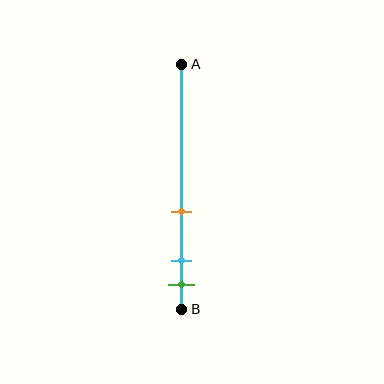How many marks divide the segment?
There are 3 marks dividing the segment.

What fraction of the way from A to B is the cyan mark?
The cyan mark is approximately 80% (0.8) of the way from A to B.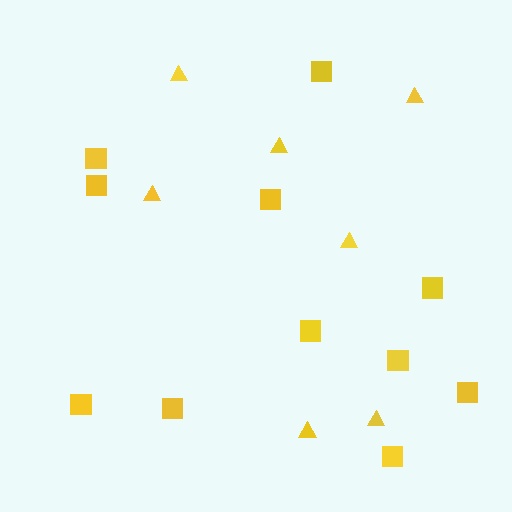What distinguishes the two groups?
There are 2 groups: one group of triangles (7) and one group of squares (11).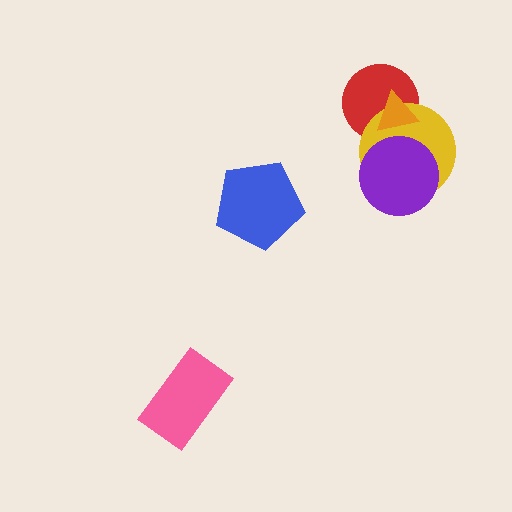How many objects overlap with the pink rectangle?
0 objects overlap with the pink rectangle.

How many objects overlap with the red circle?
2 objects overlap with the red circle.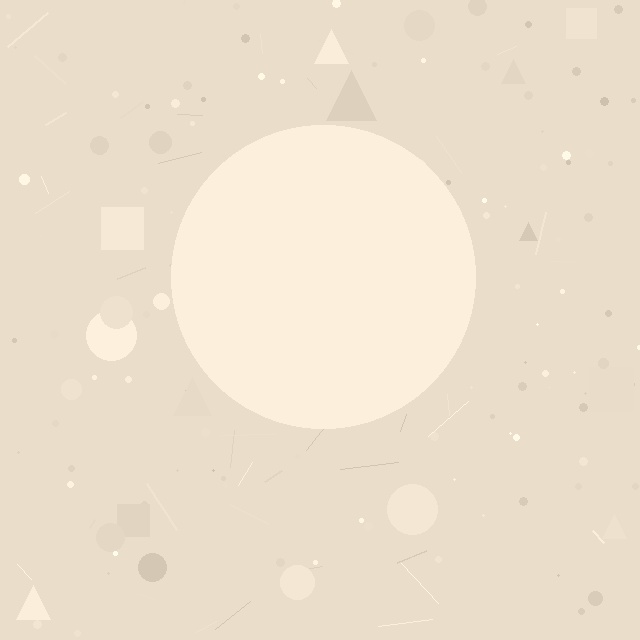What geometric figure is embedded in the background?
A circle is embedded in the background.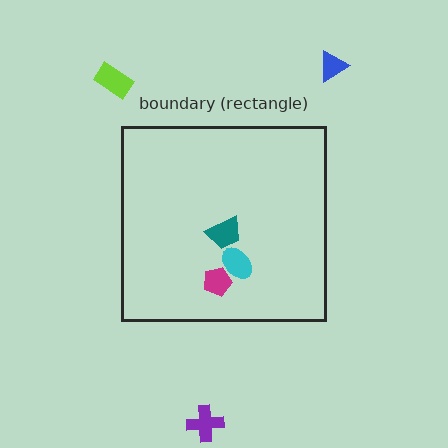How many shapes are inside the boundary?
3 inside, 3 outside.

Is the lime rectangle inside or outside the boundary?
Outside.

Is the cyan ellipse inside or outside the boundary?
Inside.